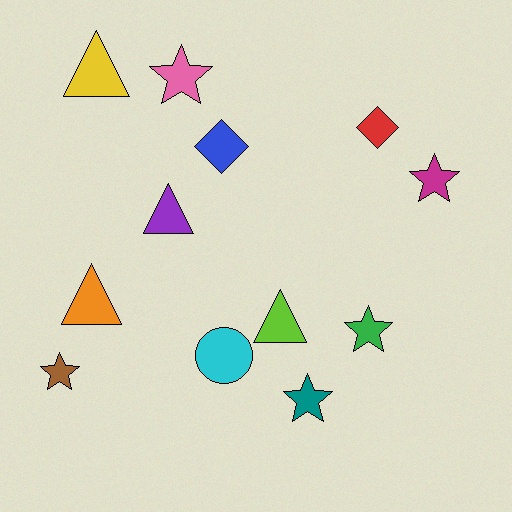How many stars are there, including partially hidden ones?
There are 5 stars.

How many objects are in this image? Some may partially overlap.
There are 12 objects.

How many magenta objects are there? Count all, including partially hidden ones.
There is 1 magenta object.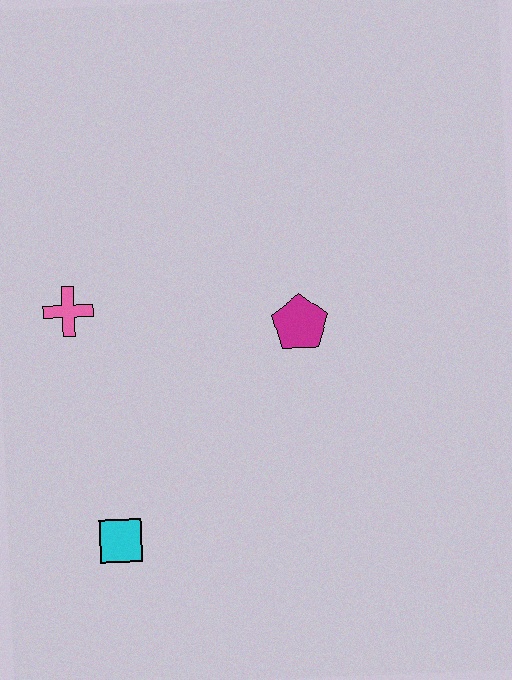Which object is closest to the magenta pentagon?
The pink cross is closest to the magenta pentagon.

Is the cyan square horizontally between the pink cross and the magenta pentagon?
Yes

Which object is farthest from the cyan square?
The magenta pentagon is farthest from the cyan square.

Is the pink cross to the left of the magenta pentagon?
Yes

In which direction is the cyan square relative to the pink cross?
The cyan square is below the pink cross.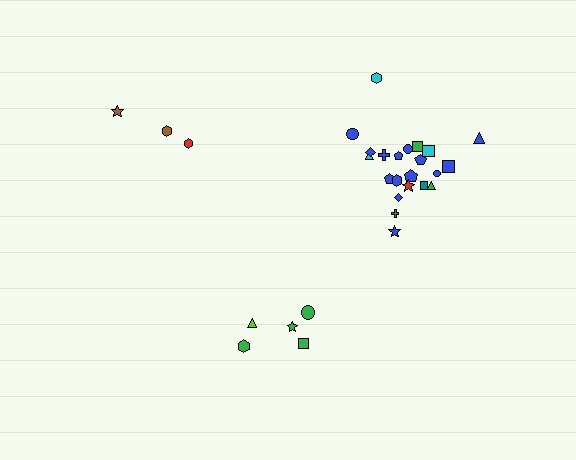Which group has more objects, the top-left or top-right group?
The top-right group.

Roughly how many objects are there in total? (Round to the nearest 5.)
Roughly 30 objects in total.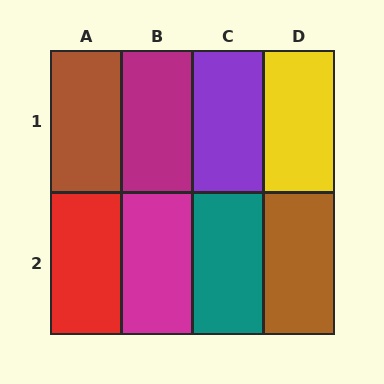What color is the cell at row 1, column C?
Purple.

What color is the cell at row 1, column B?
Magenta.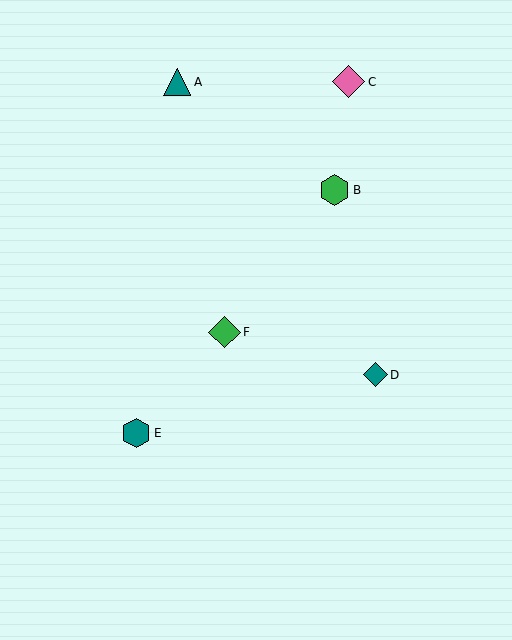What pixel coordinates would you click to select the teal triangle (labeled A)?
Click at (177, 82) to select the teal triangle A.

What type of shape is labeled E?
Shape E is a teal hexagon.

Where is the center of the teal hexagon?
The center of the teal hexagon is at (136, 433).